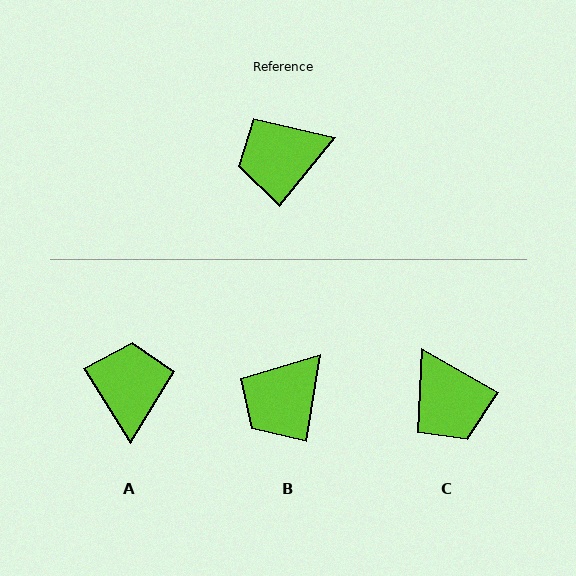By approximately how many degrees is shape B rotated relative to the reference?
Approximately 30 degrees counter-clockwise.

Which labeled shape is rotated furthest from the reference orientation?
A, about 108 degrees away.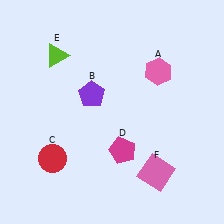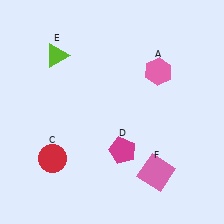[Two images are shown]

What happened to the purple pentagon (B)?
The purple pentagon (B) was removed in Image 2. It was in the top-left area of Image 1.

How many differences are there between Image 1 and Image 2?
There is 1 difference between the two images.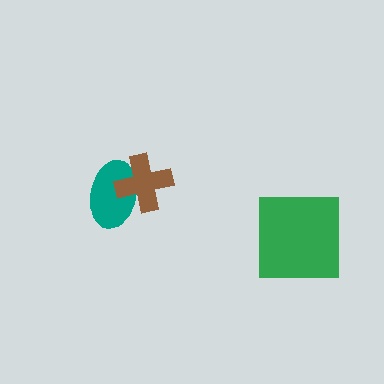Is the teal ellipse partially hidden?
Yes, it is partially covered by another shape.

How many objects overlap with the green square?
0 objects overlap with the green square.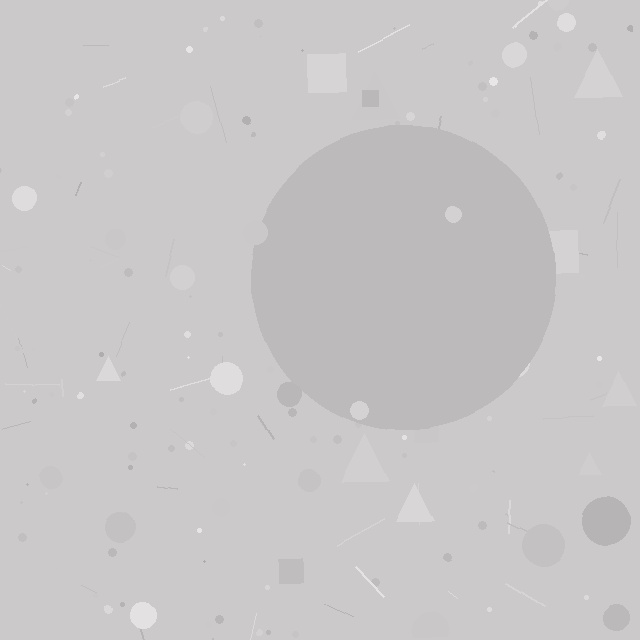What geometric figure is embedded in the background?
A circle is embedded in the background.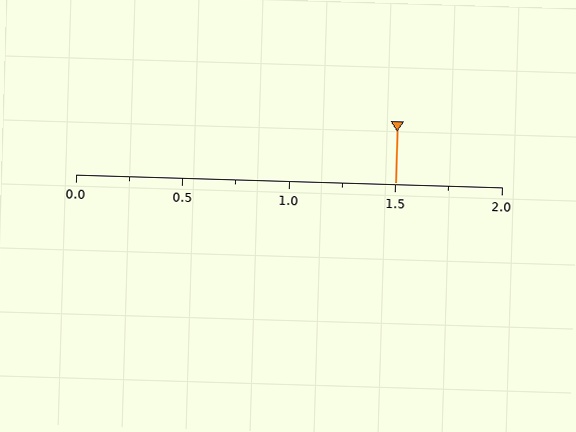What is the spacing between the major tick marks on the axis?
The major ticks are spaced 0.5 apart.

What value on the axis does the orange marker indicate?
The marker indicates approximately 1.5.